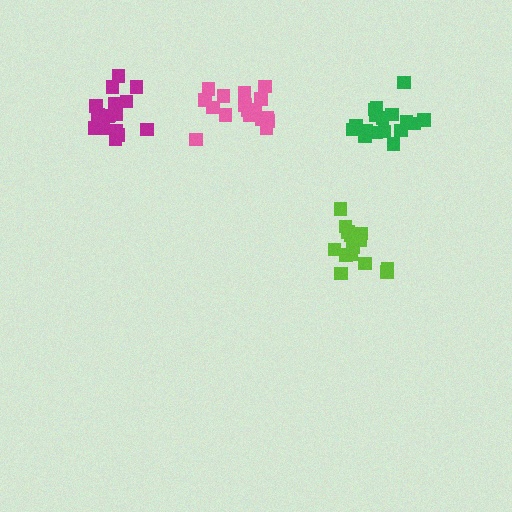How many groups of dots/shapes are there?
There are 4 groups.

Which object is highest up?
The pink cluster is topmost.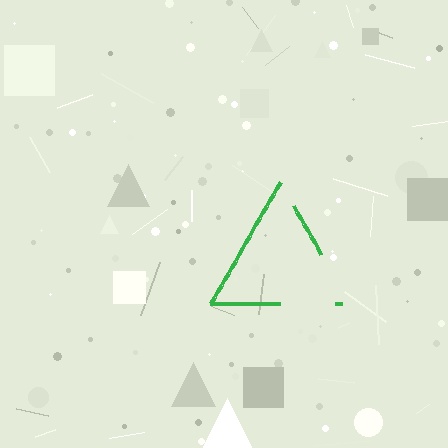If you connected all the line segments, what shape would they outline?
They would outline a triangle.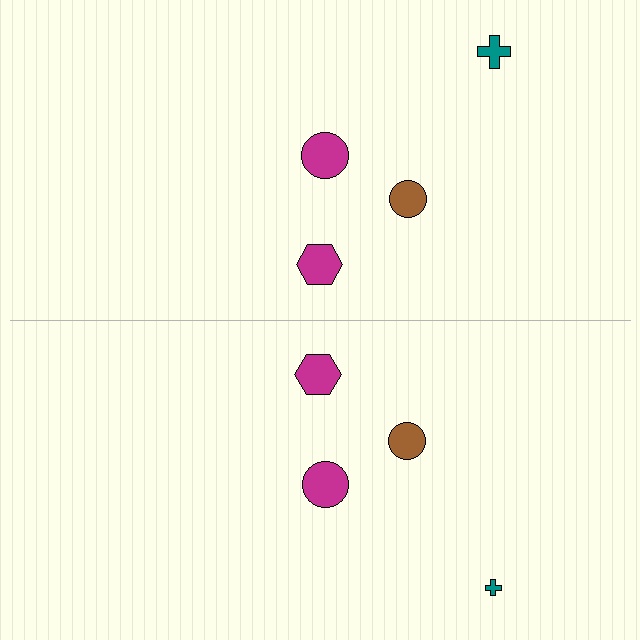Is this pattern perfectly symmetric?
No, the pattern is not perfectly symmetric. The teal cross on the bottom side has a different size than its mirror counterpart.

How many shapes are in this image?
There are 8 shapes in this image.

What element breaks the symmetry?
The teal cross on the bottom side has a different size than its mirror counterpart.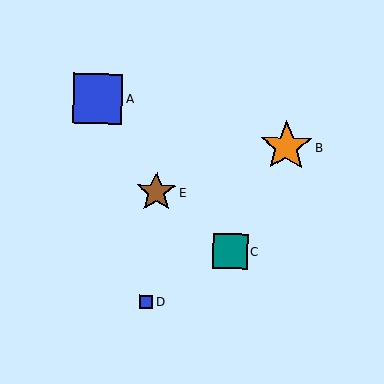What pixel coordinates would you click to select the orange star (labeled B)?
Click at (286, 146) to select the orange star B.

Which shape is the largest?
The orange star (labeled B) is the largest.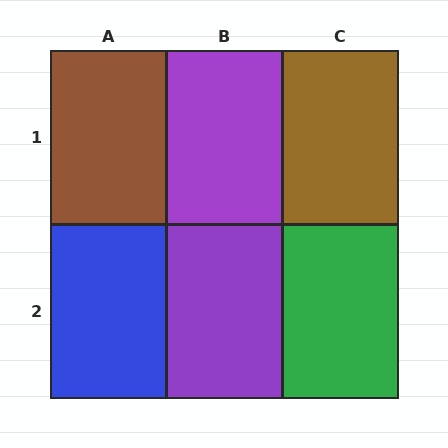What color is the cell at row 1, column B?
Purple.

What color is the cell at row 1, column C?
Brown.